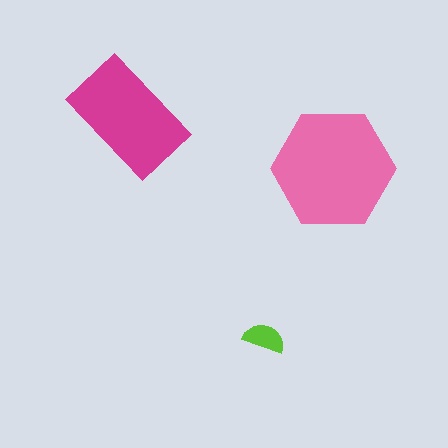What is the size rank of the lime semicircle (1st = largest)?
3rd.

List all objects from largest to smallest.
The pink hexagon, the magenta rectangle, the lime semicircle.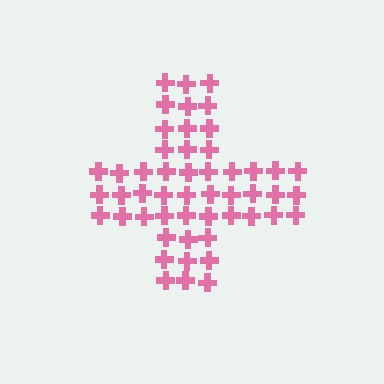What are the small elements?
The small elements are crosses.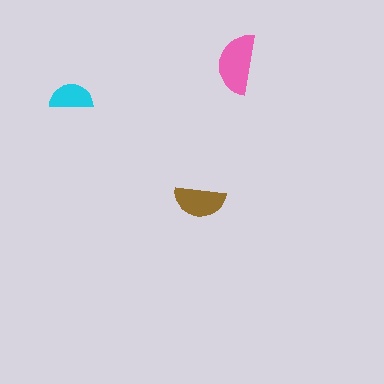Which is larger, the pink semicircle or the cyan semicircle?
The pink one.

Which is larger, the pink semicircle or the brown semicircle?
The pink one.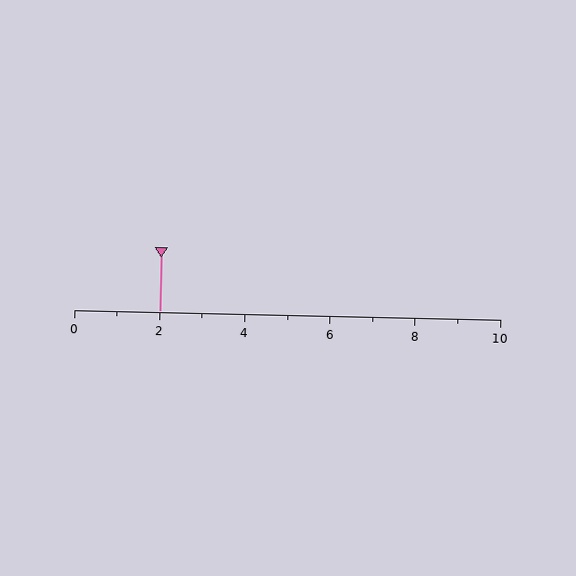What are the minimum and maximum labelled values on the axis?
The axis runs from 0 to 10.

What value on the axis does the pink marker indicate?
The marker indicates approximately 2.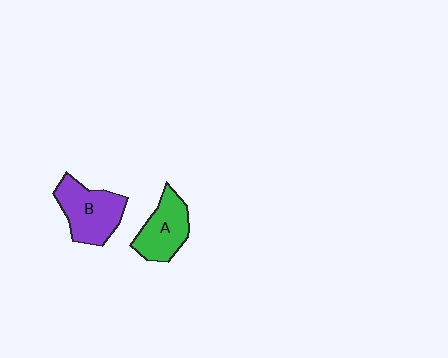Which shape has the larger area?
Shape B (purple).